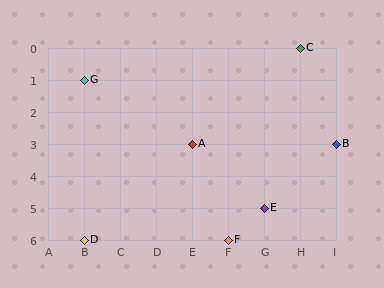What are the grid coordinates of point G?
Point G is at grid coordinates (B, 1).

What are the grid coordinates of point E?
Point E is at grid coordinates (G, 5).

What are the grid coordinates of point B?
Point B is at grid coordinates (I, 3).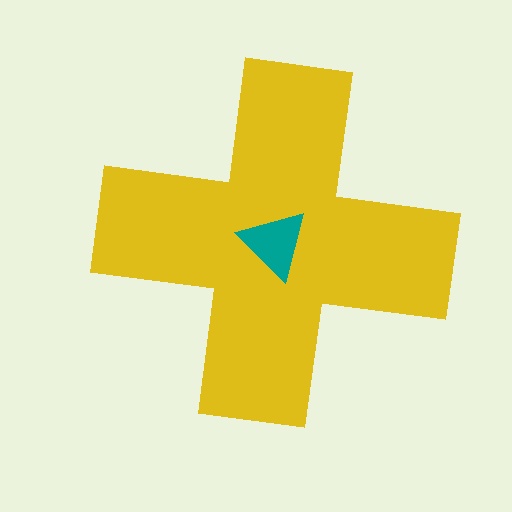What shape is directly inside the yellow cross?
The teal triangle.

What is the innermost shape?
The teal triangle.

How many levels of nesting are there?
2.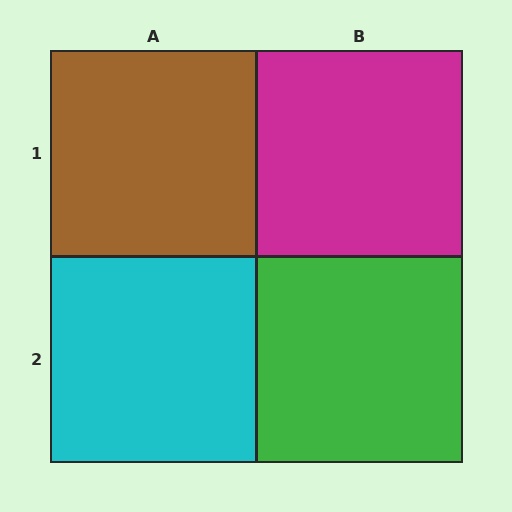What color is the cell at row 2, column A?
Cyan.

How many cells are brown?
1 cell is brown.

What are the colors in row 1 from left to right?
Brown, magenta.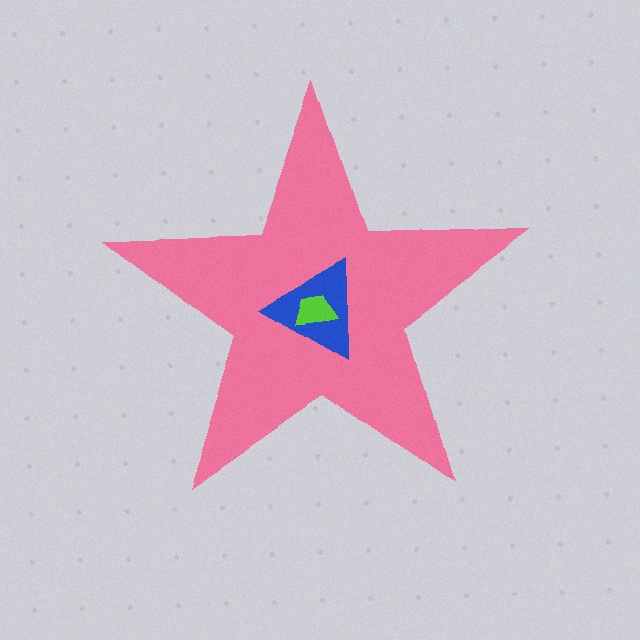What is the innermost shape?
The lime trapezoid.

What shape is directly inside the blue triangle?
The lime trapezoid.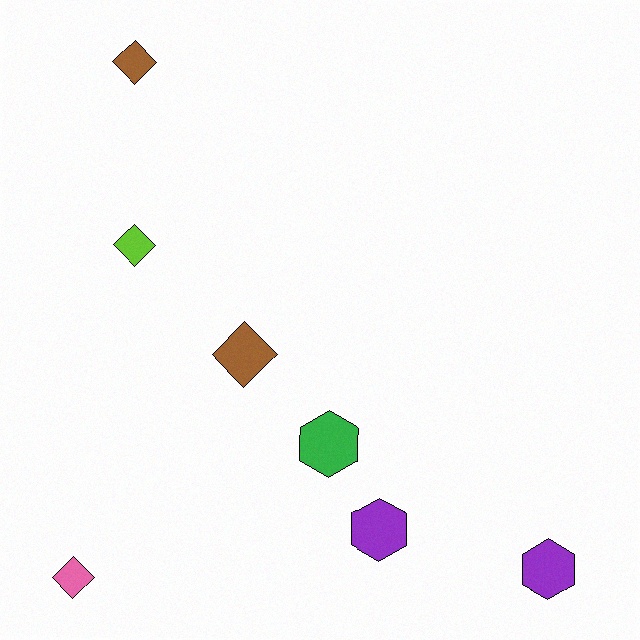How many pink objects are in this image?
There is 1 pink object.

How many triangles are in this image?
There are no triangles.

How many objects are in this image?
There are 7 objects.